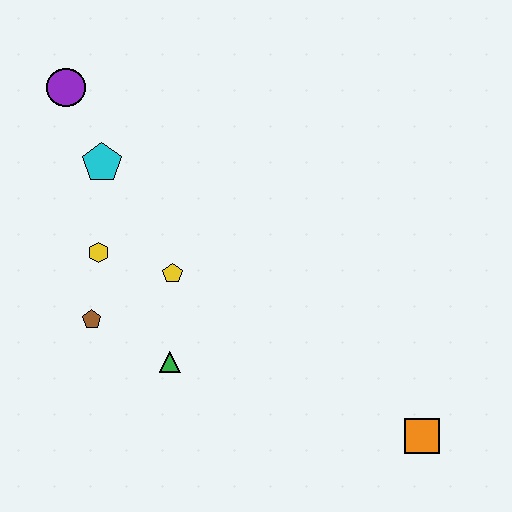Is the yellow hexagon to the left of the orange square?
Yes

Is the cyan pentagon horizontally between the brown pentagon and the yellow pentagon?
Yes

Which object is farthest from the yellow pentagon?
The orange square is farthest from the yellow pentagon.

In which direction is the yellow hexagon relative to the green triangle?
The yellow hexagon is above the green triangle.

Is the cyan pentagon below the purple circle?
Yes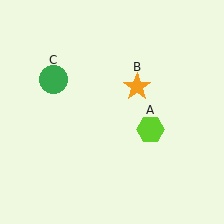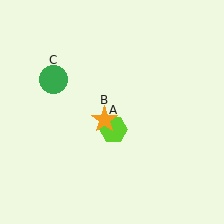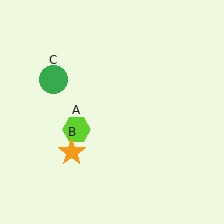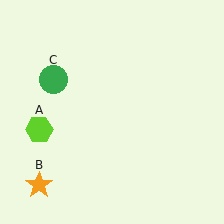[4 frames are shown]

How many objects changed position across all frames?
2 objects changed position: lime hexagon (object A), orange star (object B).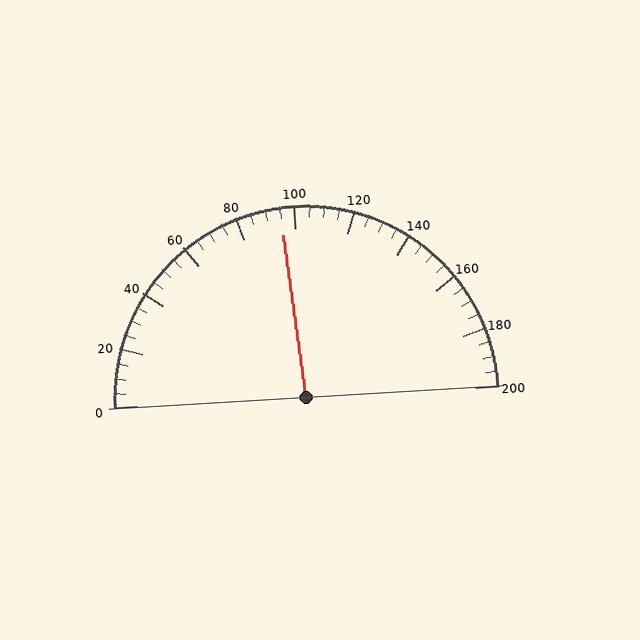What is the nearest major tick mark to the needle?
The nearest major tick mark is 100.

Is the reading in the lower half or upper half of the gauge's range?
The reading is in the lower half of the range (0 to 200).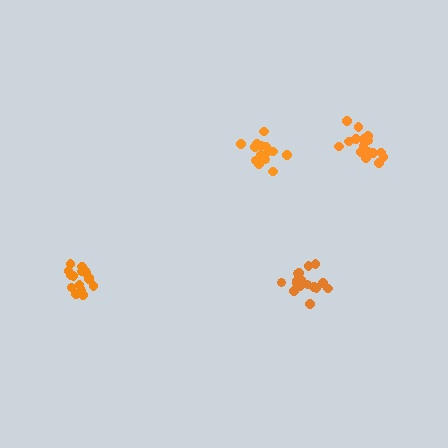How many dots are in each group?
Group 1: 17 dots, Group 2: 15 dots, Group 3: 17 dots, Group 4: 17 dots (66 total).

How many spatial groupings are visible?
There are 4 spatial groupings.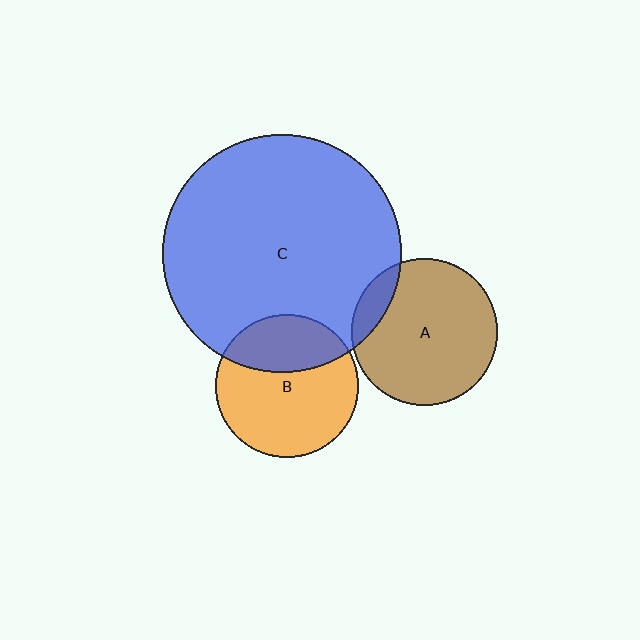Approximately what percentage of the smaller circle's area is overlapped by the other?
Approximately 35%.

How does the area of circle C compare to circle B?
Approximately 2.8 times.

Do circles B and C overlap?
Yes.